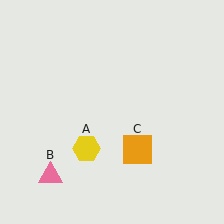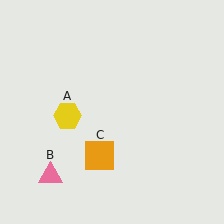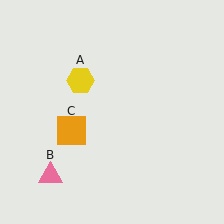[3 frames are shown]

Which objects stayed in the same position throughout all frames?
Pink triangle (object B) remained stationary.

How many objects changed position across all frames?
2 objects changed position: yellow hexagon (object A), orange square (object C).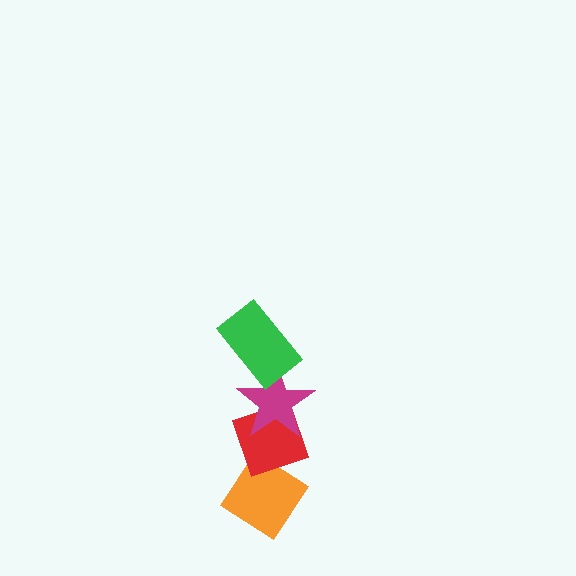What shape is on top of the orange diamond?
The red diamond is on top of the orange diamond.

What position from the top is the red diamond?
The red diamond is 3rd from the top.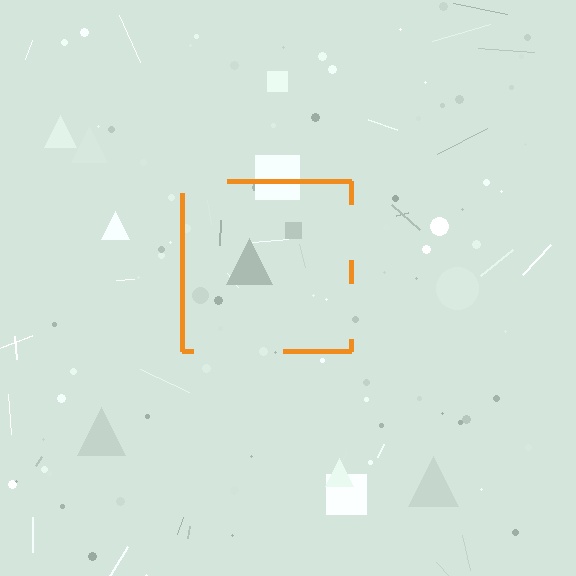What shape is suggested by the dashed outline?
The dashed outline suggests a square.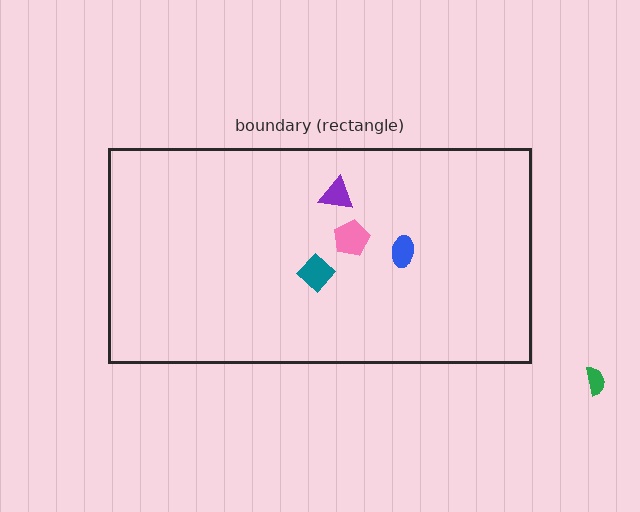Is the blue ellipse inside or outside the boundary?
Inside.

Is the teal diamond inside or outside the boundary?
Inside.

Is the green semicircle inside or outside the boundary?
Outside.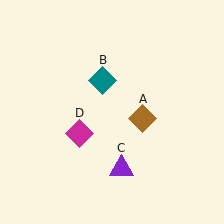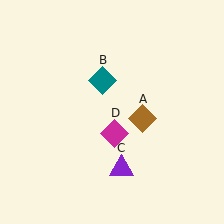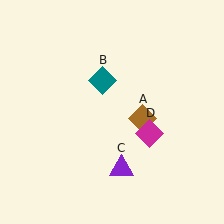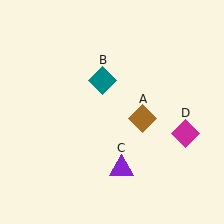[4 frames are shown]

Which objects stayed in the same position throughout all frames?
Brown diamond (object A) and teal diamond (object B) and purple triangle (object C) remained stationary.